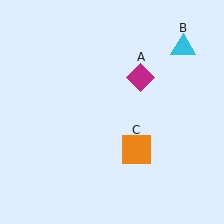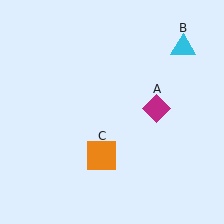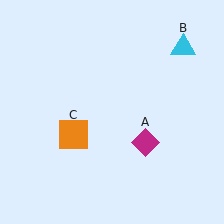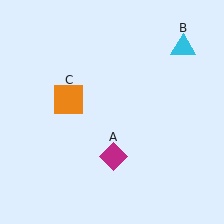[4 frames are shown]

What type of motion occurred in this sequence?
The magenta diamond (object A), orange square (object C) rotated clockwise around the center of the scene.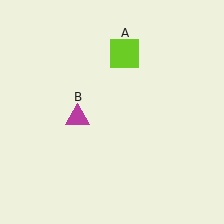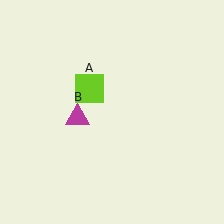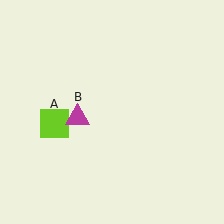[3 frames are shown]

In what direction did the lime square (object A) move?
The lime square (object A) moved down and to the left.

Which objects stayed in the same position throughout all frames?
Magenta triangle (object B) remained stationary.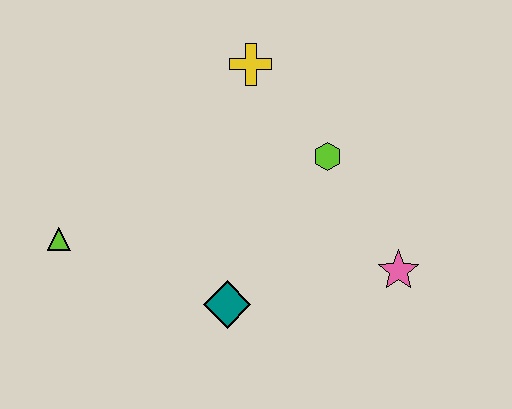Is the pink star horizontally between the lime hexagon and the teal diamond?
No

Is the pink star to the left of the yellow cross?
No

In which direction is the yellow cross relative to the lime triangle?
The yellow cross is to the right of the lime triangle.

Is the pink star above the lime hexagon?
No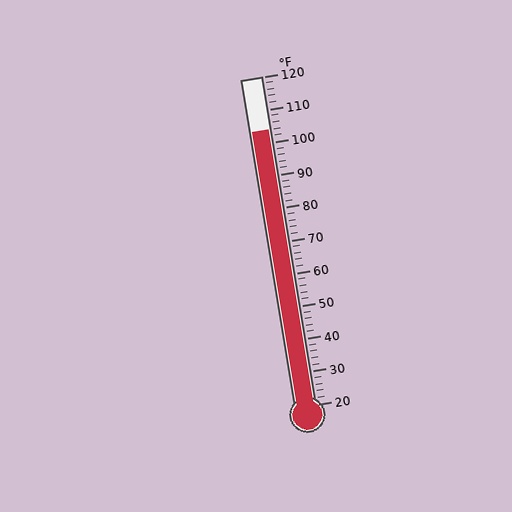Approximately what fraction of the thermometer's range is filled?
The thermometer is filled to approximately 85% of its range.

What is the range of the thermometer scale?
The thermometer scale ranges from 20°F to 120°F.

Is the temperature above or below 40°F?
The temperature is above 40°F.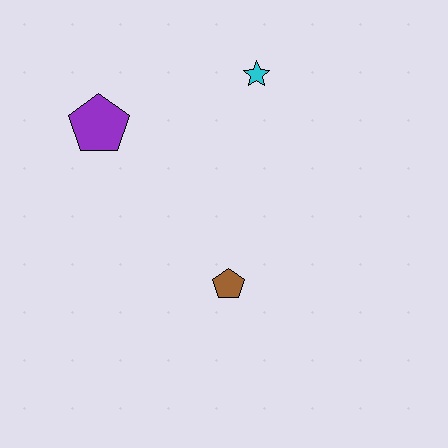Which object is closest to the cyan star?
The purple pentagon is closest to the cyan star.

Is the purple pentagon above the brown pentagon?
Yes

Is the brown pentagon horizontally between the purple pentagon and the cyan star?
Yes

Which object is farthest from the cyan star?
The brown pentagon is farthest from the cyan star.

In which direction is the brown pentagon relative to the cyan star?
The brown pentagon is below the cyan star.